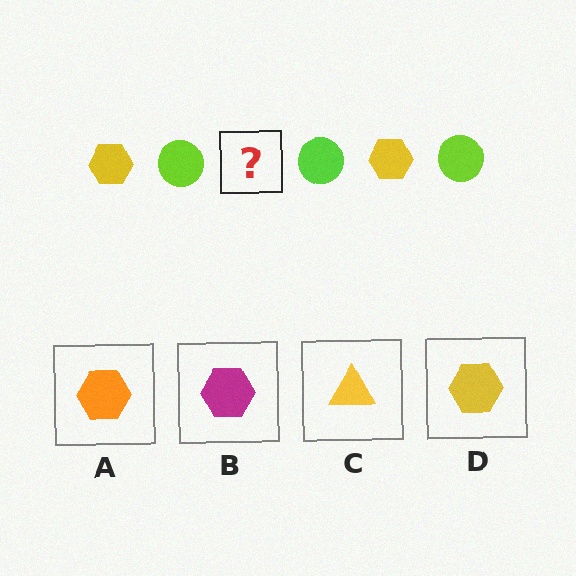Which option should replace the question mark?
Option D.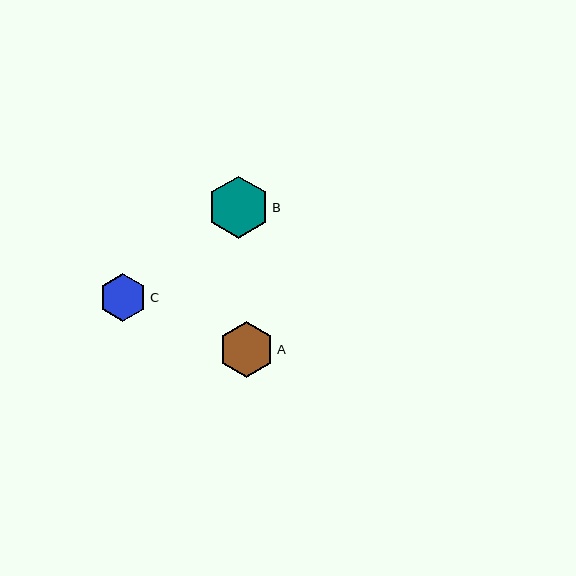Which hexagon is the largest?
Hexagon B is the largest with a size of approximately 62 pixels.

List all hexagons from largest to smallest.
From largest to smallest: B, A, C.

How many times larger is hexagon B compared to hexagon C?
Hexagon B is approximately 1.3 times the size of hexagon C.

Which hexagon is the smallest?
Hexagon C is the smallest with a size of approximately 48 pixels.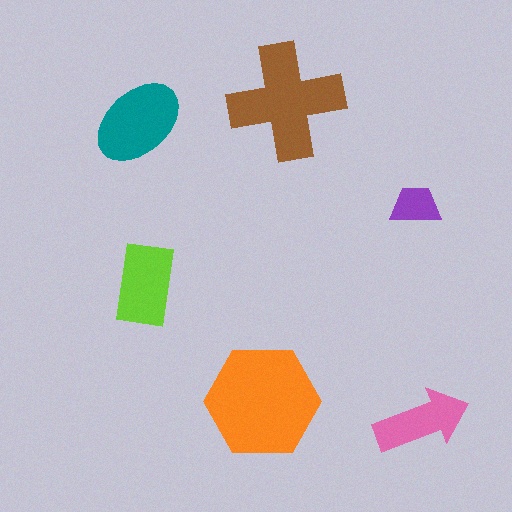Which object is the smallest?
The purple trapezoid.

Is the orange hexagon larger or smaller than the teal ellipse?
Larger.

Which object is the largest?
The orange hexagon.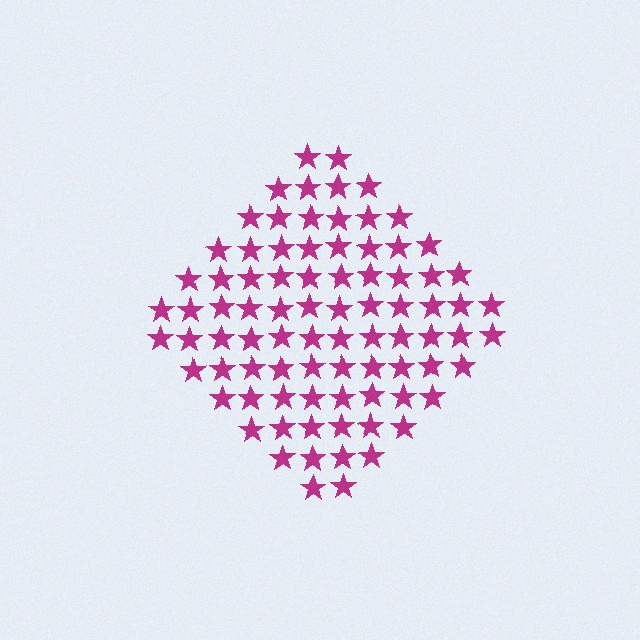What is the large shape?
The large shape is a diamond.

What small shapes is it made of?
It is made of small stars.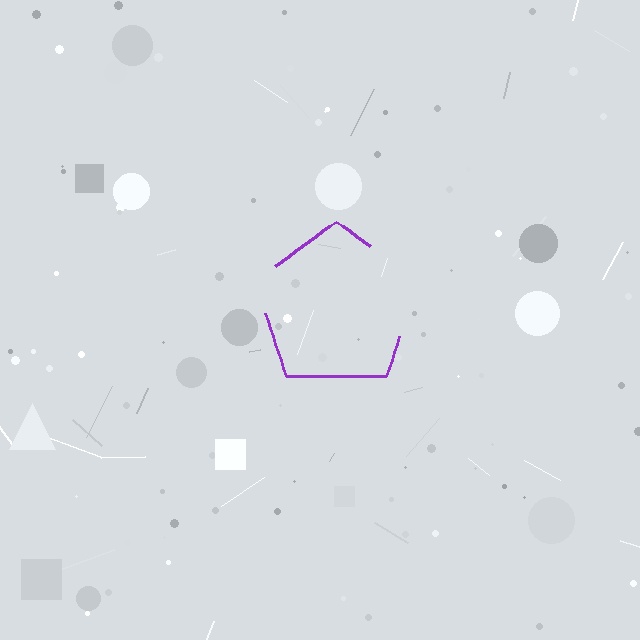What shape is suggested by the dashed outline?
The dashed outline suggests a pentagon.